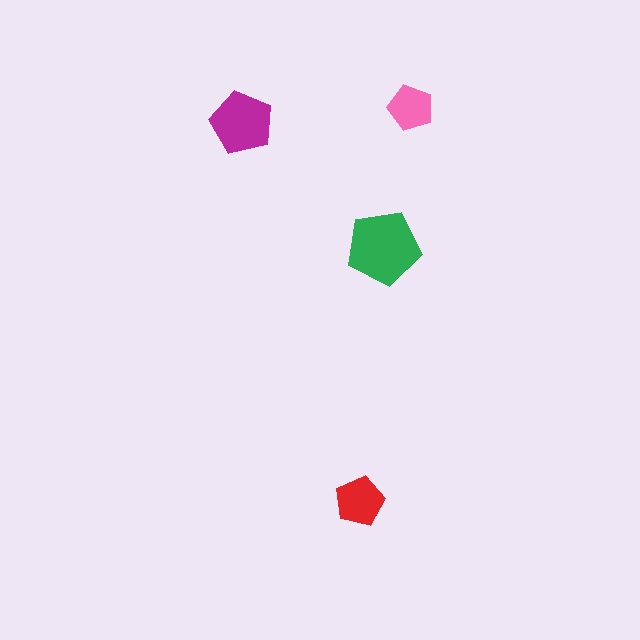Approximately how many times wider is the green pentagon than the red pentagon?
About 1.5 times wider.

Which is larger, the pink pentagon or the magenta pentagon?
The magenta one.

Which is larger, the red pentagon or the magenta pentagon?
The magenta one.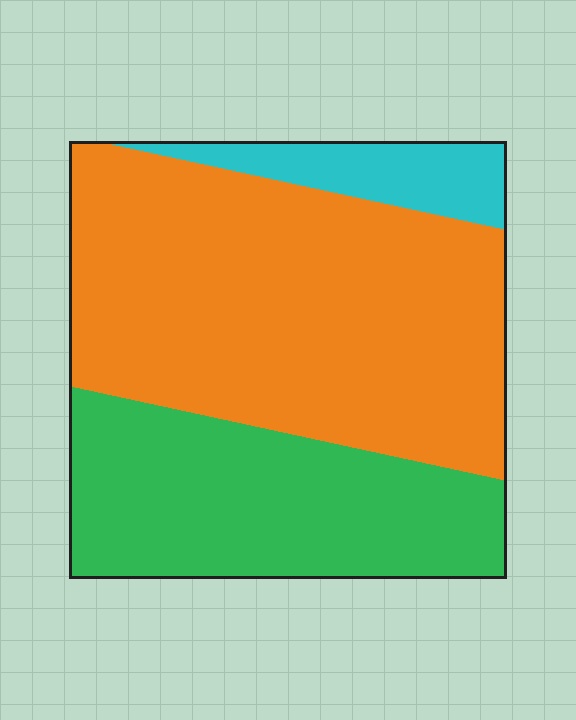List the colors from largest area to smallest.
From largest to smallest: orange, green, cyan.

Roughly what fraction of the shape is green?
Green takes up about one third (1/3) of the shape.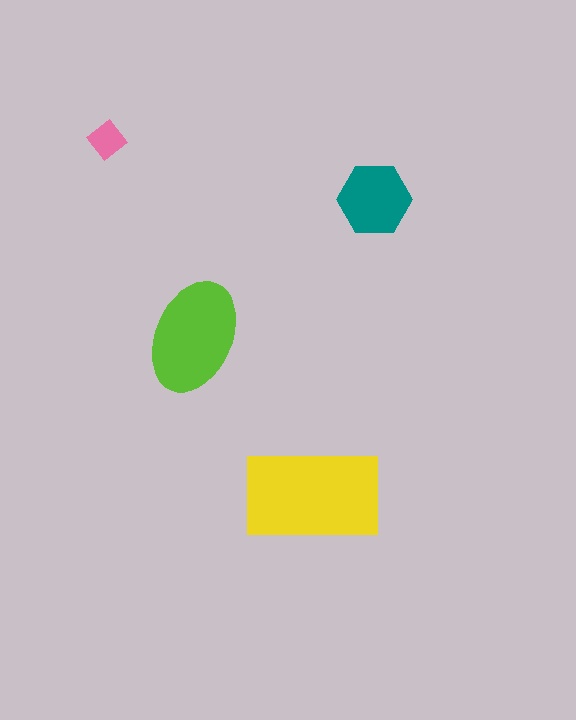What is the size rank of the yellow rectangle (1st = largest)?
1st.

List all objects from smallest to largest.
The pink diamond, the teal hexagon, the lime ellipse, the yellow rectangle.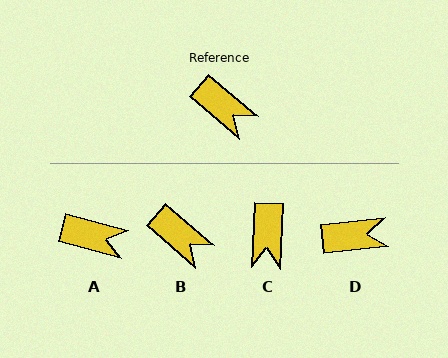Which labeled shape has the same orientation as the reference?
B.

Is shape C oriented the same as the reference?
No, it is off by about 52 degrees.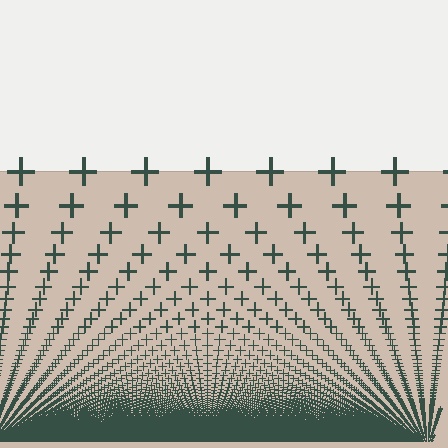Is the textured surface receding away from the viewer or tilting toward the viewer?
The surface appears to tilt toward the viewer. Texture elements get larger and sparser toward the top.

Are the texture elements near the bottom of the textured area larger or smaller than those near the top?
Smaller. The gradient is inverted — elements near the bottom are smaller and denser.